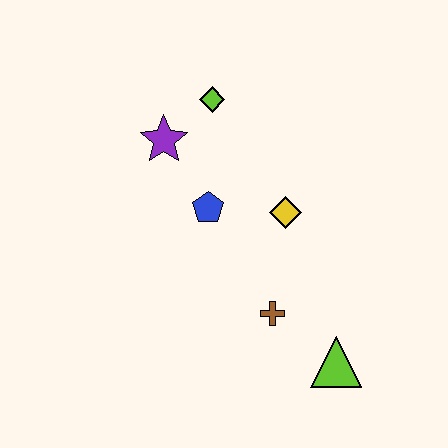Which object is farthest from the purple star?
The lime triangle is farthest from the purple star.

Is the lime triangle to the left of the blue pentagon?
No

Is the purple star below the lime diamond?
Yes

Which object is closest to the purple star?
The lime diamond is closest to the purple star.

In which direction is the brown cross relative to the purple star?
The brown cross is below the purple star.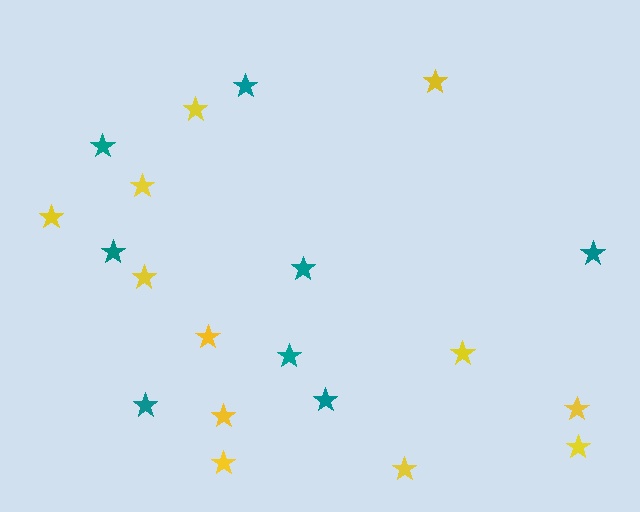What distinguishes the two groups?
There are 2 groups: one group of yellow stars (12) and one group of teal stars (8).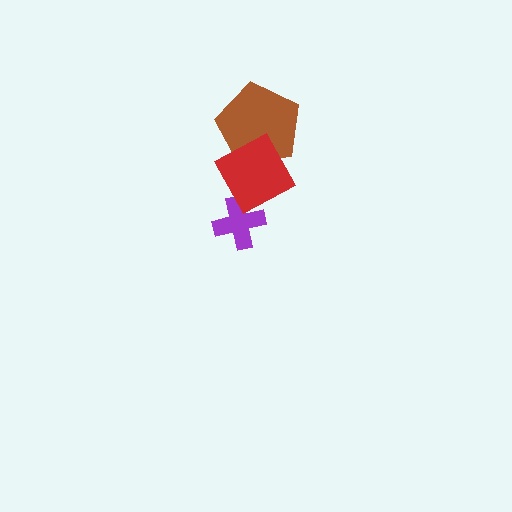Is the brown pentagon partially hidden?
Yes, it is partially covered by another shape.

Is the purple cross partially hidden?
Yes, it is partially covered by another shape.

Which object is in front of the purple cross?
The red diamond is in front of the purple cross.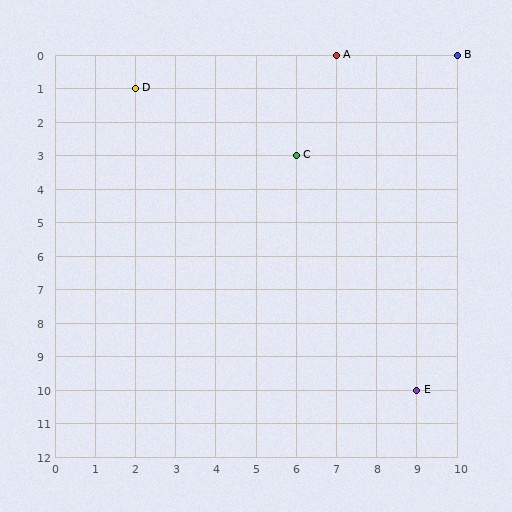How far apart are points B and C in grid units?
Points B and C are 4 columns and 3 rows apart (about 5.0 grid units diagonally).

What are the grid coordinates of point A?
Point A is at grid coordinates (7, 0).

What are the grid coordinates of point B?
Point B is at grid coordinates (10, 0).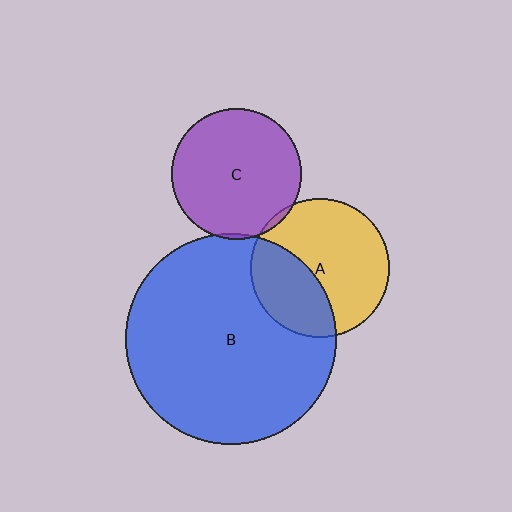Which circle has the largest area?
Circle B (blue).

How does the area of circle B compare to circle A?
Approximately 2.3 times.